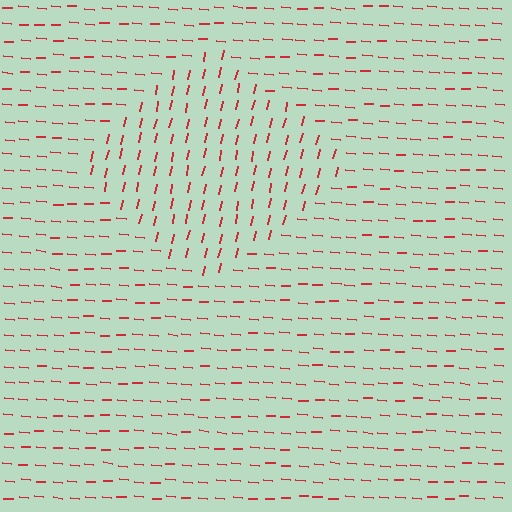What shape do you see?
I see a diamond.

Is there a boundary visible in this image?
Yes, there is a texture boundary formed by a change in line orientation.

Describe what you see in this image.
The image is filled with small red line segments. A diamond region in the image has lines oriented differently from the surrounding lines, creating a visible texture boundary.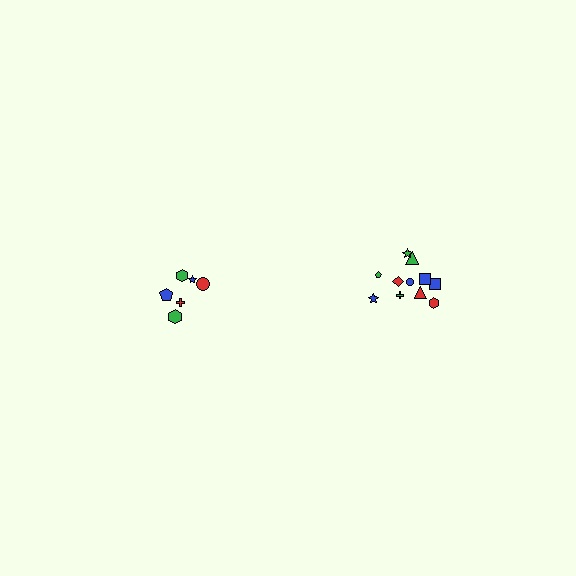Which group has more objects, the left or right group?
The right group.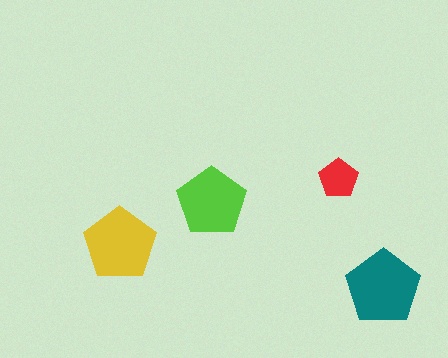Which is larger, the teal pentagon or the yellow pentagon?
The teal one.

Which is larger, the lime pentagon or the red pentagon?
The lime one.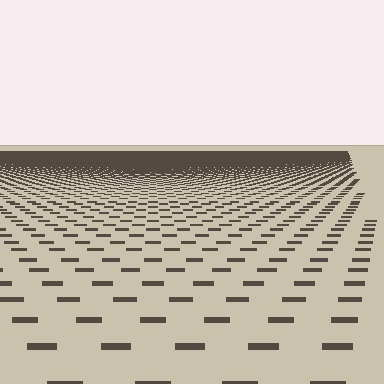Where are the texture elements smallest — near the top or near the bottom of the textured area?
Near the top.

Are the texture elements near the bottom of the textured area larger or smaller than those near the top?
Larger. Near the bottom, elements are closer to the viewer and appear at a bigger on-screen size.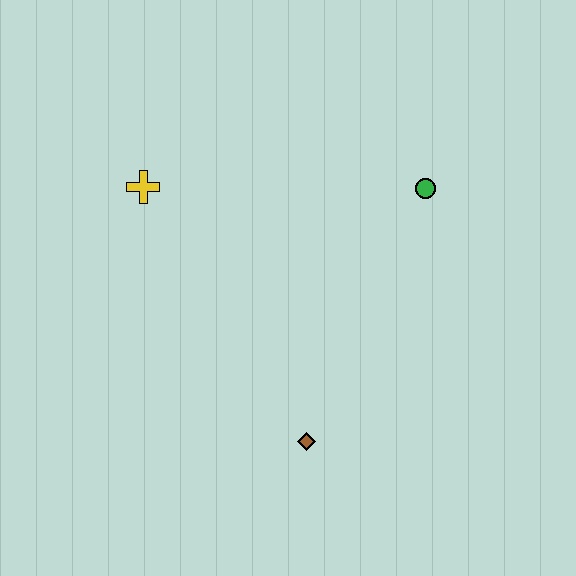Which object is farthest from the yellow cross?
The brown diamond is farthest from the yellow cross.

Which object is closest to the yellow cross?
The green circle is closest to the yellow cross.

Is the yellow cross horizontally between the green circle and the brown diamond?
No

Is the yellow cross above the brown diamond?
Yes